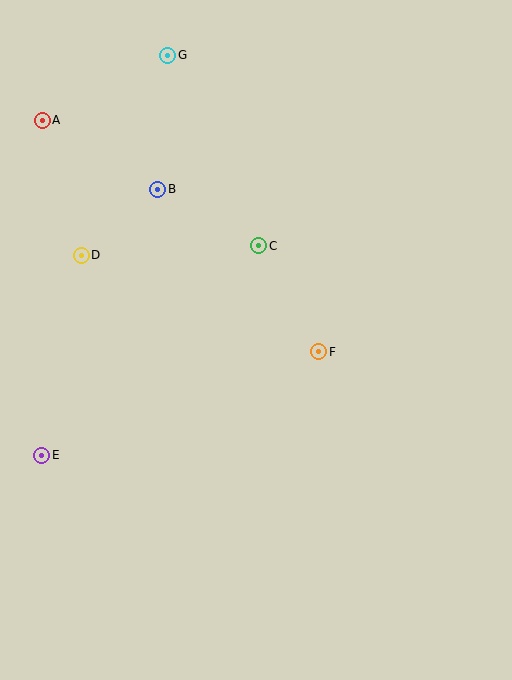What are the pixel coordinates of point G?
Point G is at (168, 55).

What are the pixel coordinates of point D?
Point D is at (81, 255).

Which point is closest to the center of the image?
Point F at (319, 352) is closest to the center.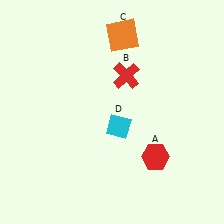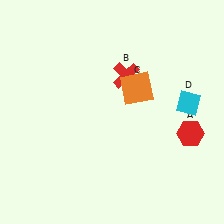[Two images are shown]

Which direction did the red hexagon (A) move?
The red hexagon (A) moved right.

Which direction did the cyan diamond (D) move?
The cyan diamond (D) moved right.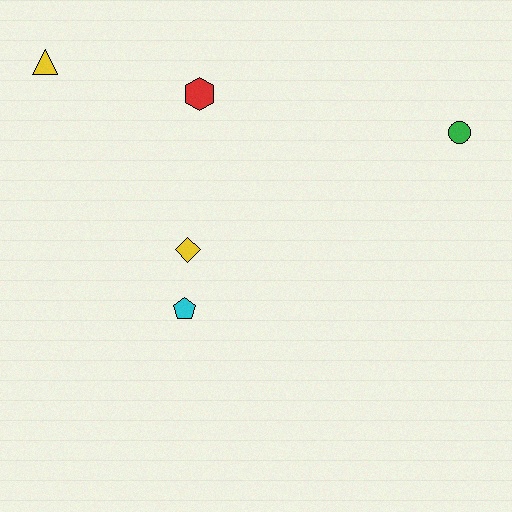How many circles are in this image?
There is 1 circle.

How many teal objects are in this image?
There are no teal objects.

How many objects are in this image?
There are 5 objects.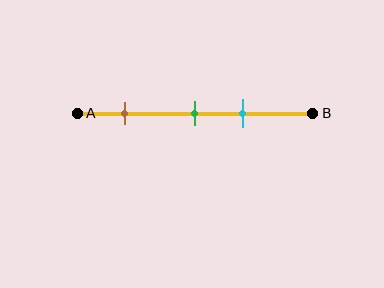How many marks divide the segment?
There are 3 marks dividing the segment.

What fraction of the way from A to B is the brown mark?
The brown mark is approximately 20% (0.2) of the way from A to B.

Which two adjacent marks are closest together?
The green and cyan marks are the closest adjacent pair.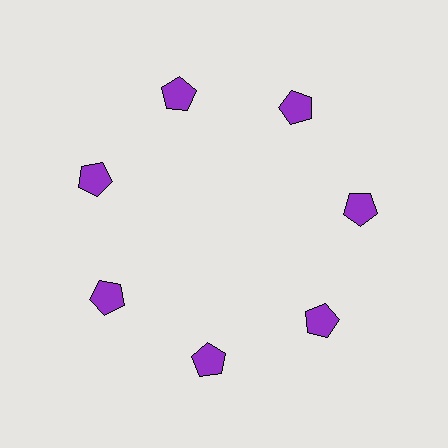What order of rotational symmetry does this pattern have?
This pattern has 7-fold rotational symmetry.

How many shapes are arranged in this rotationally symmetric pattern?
There are 7 shapes, arranged in 7 groups of 1.